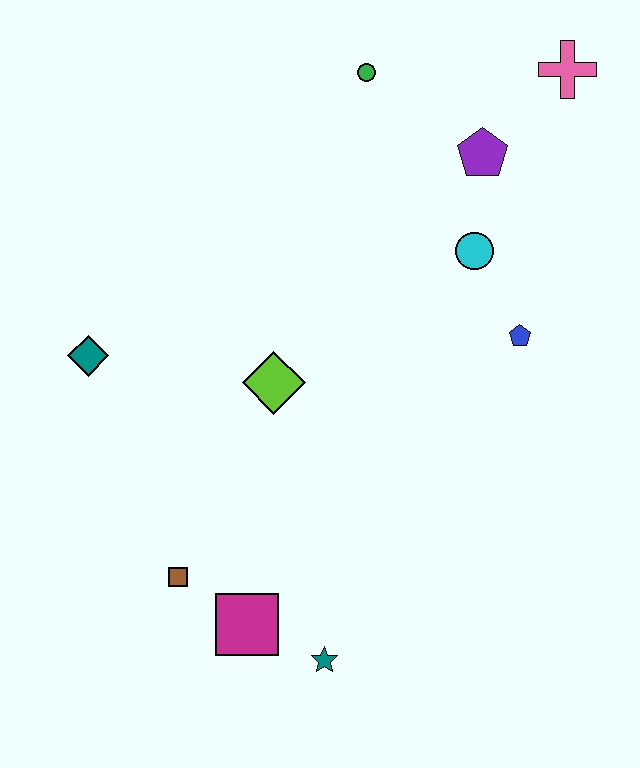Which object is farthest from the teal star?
The pink cross is farthest from the teal star.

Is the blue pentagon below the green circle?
Yes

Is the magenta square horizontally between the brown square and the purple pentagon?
Yes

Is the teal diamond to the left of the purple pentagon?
Yes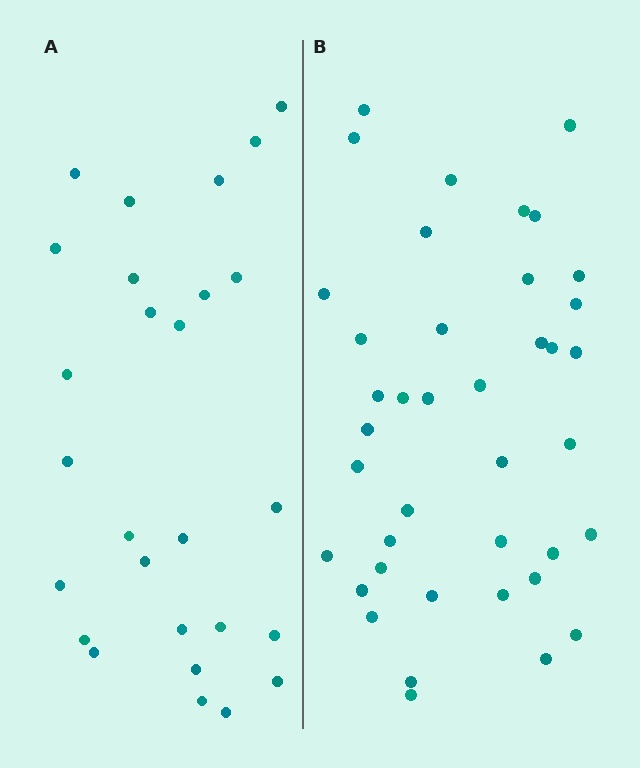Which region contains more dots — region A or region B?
Region B (the right region) has more dots.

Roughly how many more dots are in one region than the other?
Region B has approximately 15 more dots than region A.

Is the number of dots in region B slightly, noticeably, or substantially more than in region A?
Region B has substantially more. The ratio is roughly 1.5 to 1.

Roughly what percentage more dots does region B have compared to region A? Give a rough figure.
About 50% more.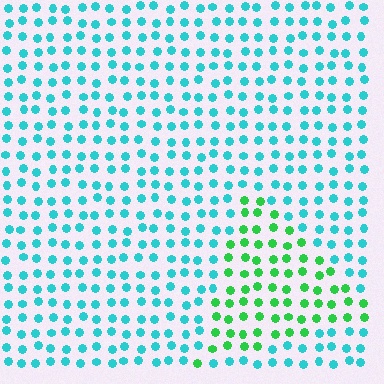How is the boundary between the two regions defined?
The boundary is defined purely by a slight shift in hue (about 51 degrees). Spacing, size, and orientation are identical on both sides.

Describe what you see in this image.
The image is filled with small cyan elements in a uniform arrangement. A triangle-shaped region is visible where the elements are tinted to a slightly different hue, forming a subtle color boundary.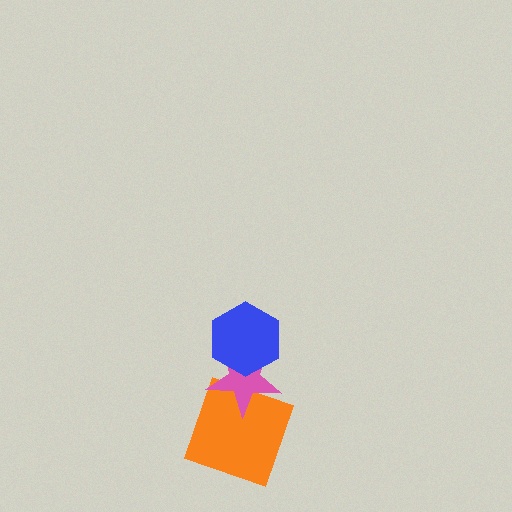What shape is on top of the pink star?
The blue hexagon is on top of the pink star.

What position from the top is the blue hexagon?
The blue hexagon is 1st from the top.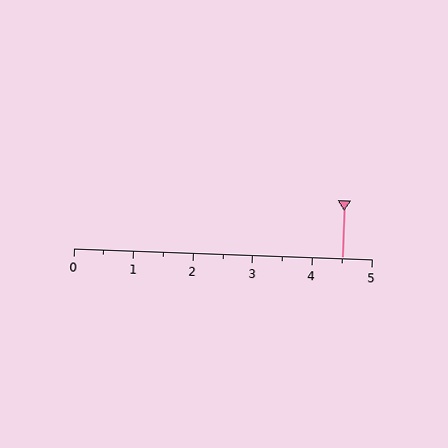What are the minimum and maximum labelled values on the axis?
The axis runs from 0 to 5.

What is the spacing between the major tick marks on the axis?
The major ticks are spaced 1 apart.